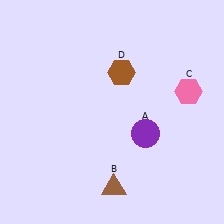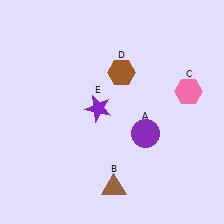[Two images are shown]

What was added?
A purple star (E) was added in Image 2.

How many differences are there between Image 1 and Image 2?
There is 1 difference between the two images.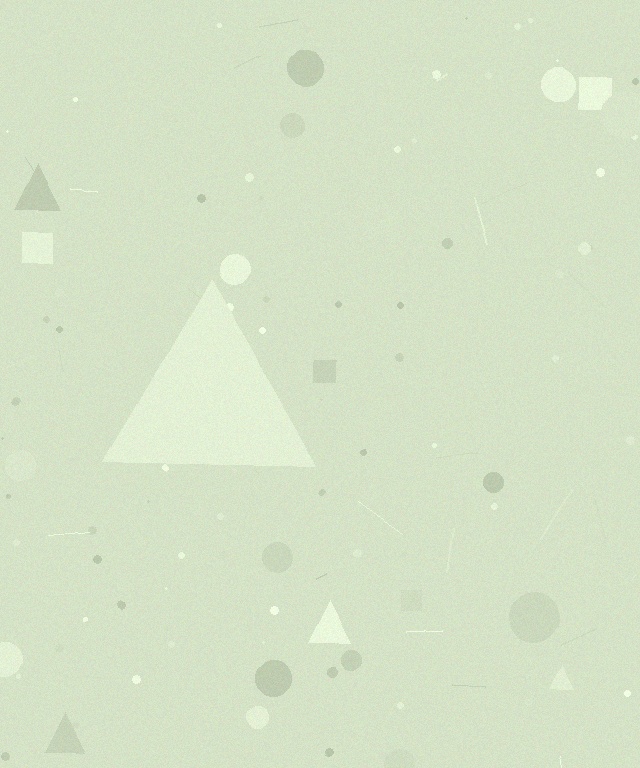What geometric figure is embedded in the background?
A triangle is embedded in the background.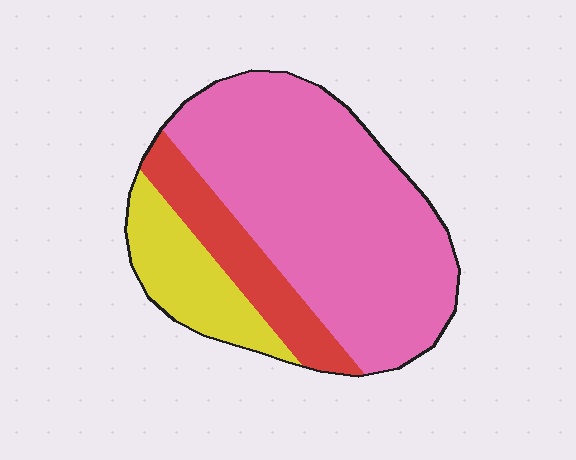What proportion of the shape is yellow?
Yellow takes up about one sixth (1/6) of the shape.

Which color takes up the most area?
Pink, at roughly 65%.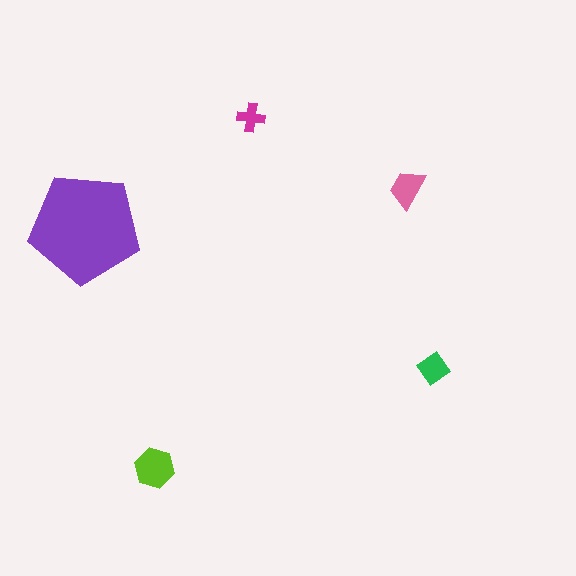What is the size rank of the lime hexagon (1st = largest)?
2nd.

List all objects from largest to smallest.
The purple pentagon, the lime hexagon, the pink trapezoid, the green diamond, the magenta cross.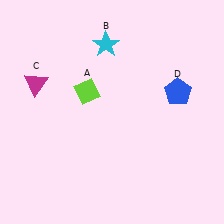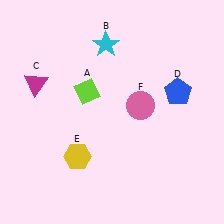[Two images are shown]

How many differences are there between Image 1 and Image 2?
There are 2 differences between the two images.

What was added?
A yellow hexagon (E), a pink circle (F) were added in Image 2.